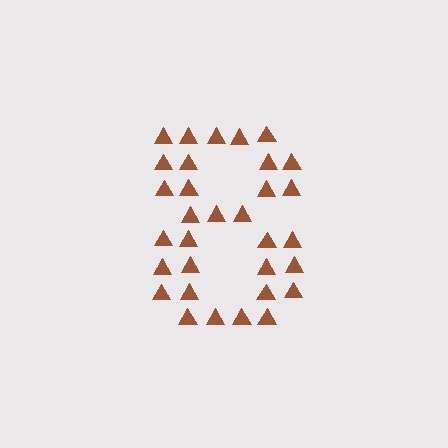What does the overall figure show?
The overall figure shows the digit 8.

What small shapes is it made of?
It is made of small triangles.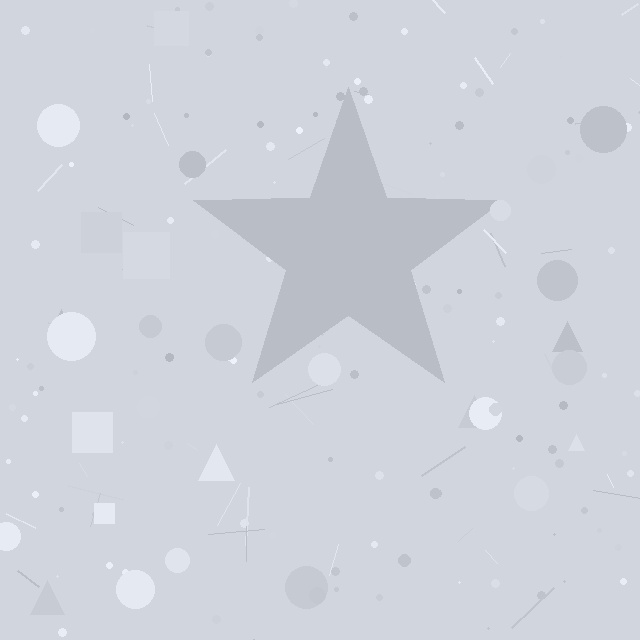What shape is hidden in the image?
A star is hidden in the image.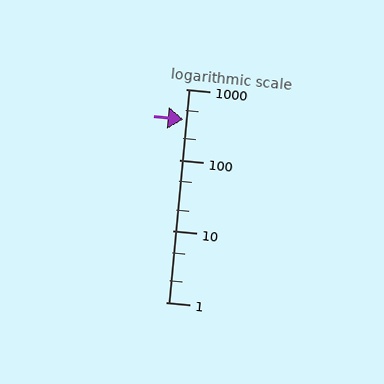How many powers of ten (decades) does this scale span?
The scale spans 3 decades, from 1 to 1000.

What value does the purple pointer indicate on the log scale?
The pointer indicates approximately 370.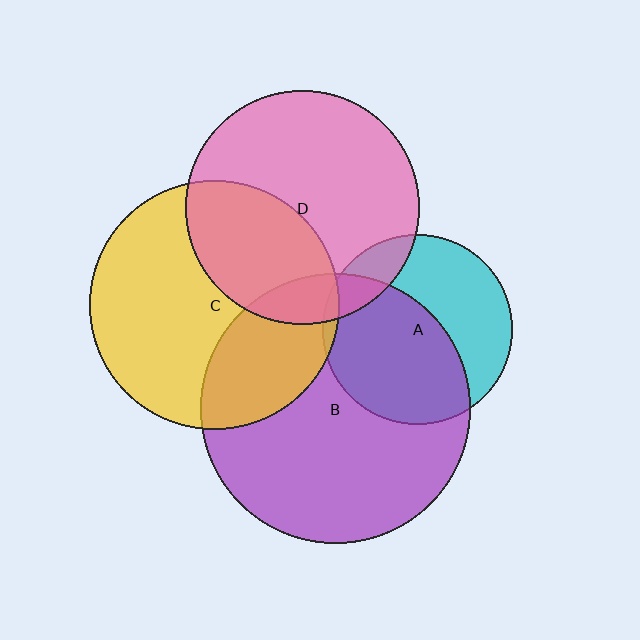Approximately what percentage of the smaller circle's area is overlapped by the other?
Approximately 35%.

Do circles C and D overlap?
Yes.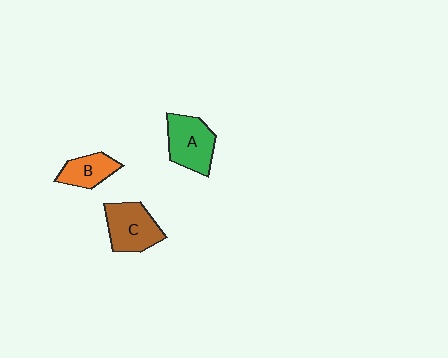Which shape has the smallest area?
Shape B (orange).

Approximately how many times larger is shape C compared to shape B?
Approximately 1.5 times.